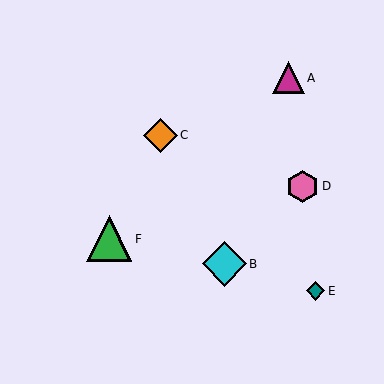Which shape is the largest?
The green triangle (labeled F) is the largest.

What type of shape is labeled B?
Shape B is a cyan diamond.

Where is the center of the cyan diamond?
The center of the cyan diamond is at (224, 264).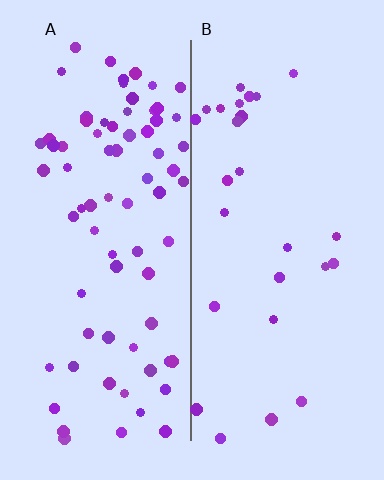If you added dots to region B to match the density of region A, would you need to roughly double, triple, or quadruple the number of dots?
Approximately triple.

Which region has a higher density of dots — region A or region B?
A (the left).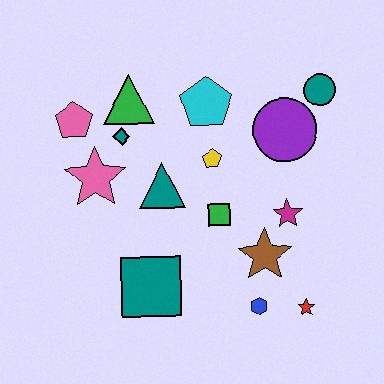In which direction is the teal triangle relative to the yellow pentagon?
The teal triangle is to the left of the yellow pentagon.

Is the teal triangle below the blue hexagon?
No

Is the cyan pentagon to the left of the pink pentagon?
No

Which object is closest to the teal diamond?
The green triangle is closest to the teal diamond.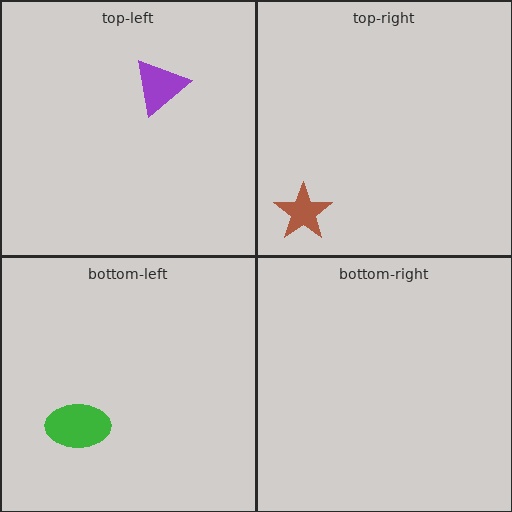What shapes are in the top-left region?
The purple triangle.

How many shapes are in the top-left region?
1.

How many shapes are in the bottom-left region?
1.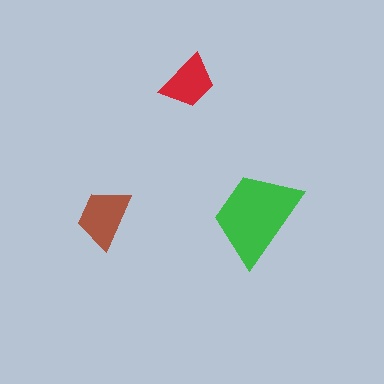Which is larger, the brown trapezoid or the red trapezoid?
The brown one.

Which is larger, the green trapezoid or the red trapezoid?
The green one.